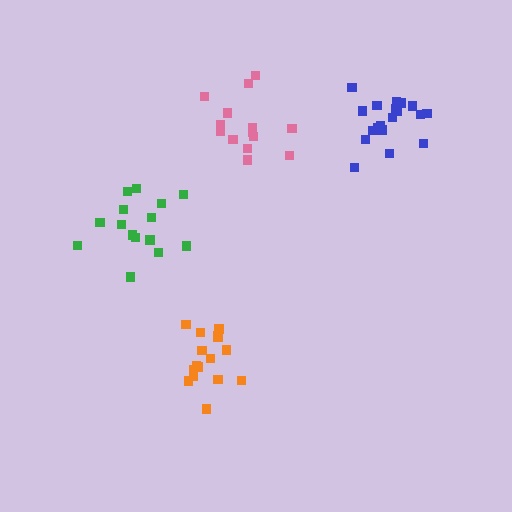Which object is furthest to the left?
The green cluster is leftmost.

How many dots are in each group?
Group 1: 14 dots, Group 2: 15 dots, Group 3: 19 dots, Group 4: 16 dots (64 total).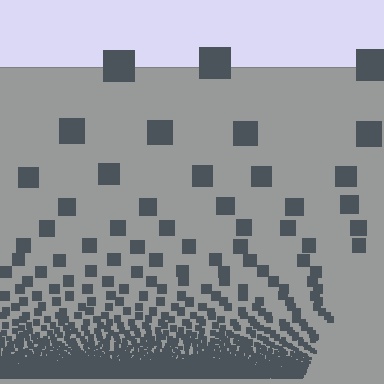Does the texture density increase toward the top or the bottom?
Density increases toward the bottom.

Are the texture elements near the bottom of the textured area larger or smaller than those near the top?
Smaller. The gradient is inverted — elements near the bottom are smaller and denser.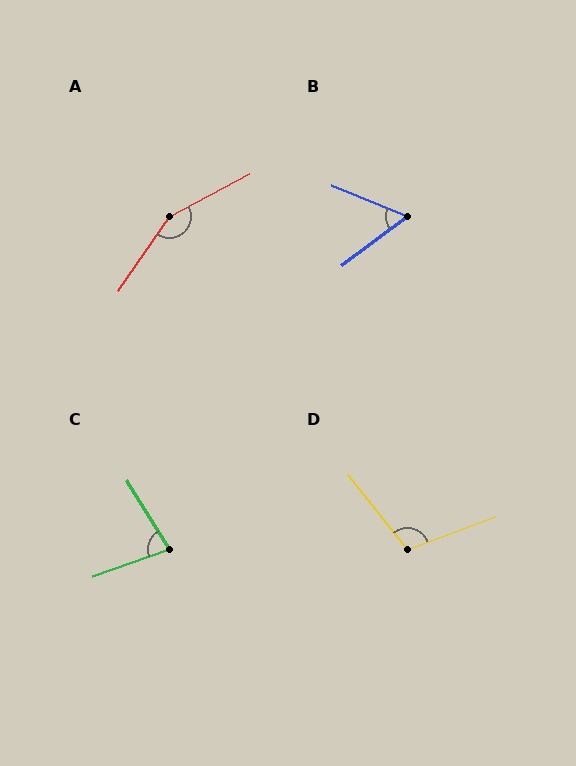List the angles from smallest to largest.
B (59°), C (78°), D (108°), A (152°).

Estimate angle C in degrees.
Approximately 78 degrees.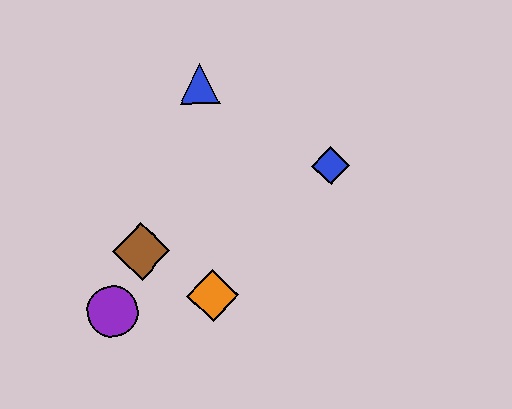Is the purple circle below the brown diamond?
Yes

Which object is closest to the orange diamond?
The brown diamond is closest to the orange diamond.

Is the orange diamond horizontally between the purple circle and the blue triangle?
No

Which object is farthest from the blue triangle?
The purple circle is farthest from the blue triangle.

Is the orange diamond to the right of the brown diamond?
Yes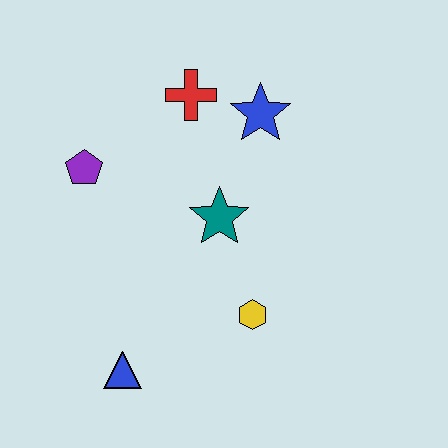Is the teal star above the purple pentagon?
No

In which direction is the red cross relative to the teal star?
The red cross is above the teal star.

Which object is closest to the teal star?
The yellow hexagon is closest to the teal star.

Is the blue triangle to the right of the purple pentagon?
Yes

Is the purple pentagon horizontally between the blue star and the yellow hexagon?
No